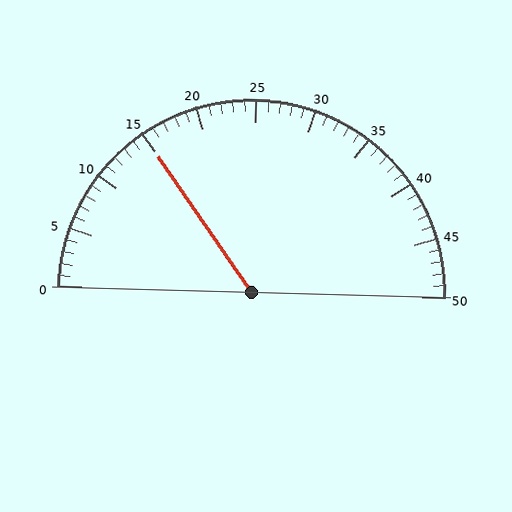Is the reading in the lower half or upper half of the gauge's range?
The reading is in the lower half of the range (0 to 50).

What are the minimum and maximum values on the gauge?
The gauge ranges from 0 to 50.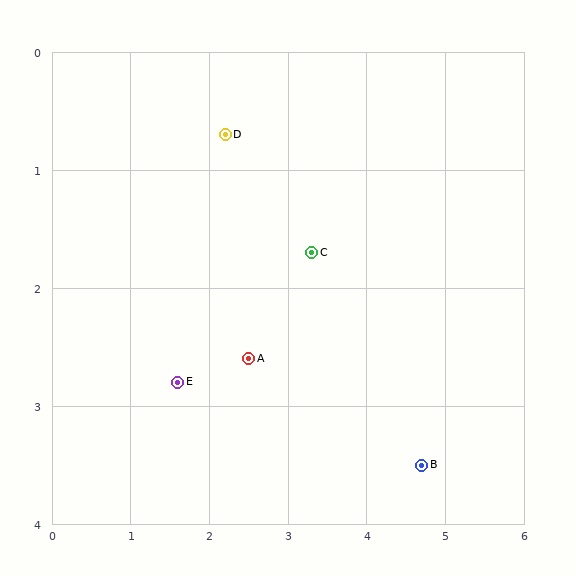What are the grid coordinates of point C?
Point C is at approximately (3.3, 1.7).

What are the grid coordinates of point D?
Point D is at approximately (2.2, 0.7).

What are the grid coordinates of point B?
Point B is at approximately (4.7, 3.5).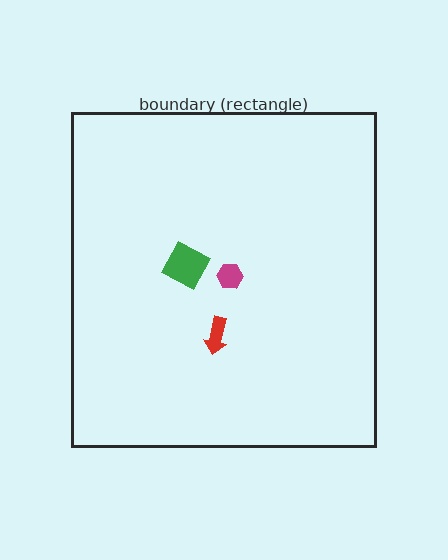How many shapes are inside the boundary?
3 inside, 0 outside.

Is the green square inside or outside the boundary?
Inside.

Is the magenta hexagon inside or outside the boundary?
Inside.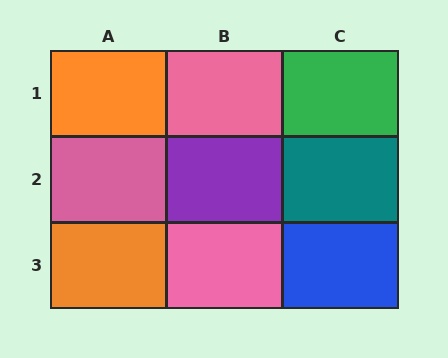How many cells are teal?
1 cell is teal.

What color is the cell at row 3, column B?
Pink.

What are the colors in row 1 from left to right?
Orange, pink, green.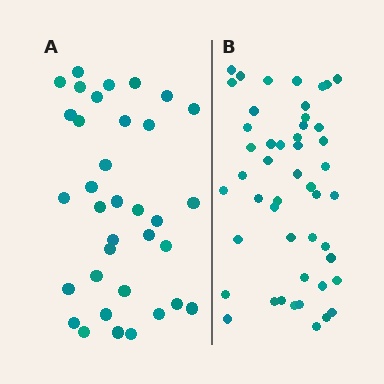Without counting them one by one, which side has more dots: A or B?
Region B (the right region) has more dots.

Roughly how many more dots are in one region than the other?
Region B has approximately 15 more dots than region A.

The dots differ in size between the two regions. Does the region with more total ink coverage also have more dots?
No. Region A has more total ink coverage because its dots are larger, but region B actually contains more individual dots. Total area can be misleading — the number of items is what matters here.